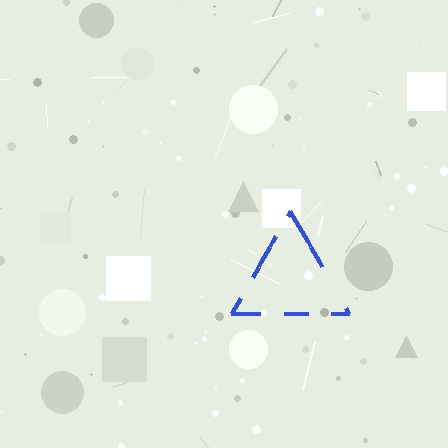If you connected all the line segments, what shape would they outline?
They would outline a triangle.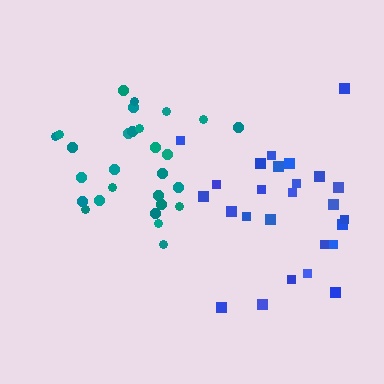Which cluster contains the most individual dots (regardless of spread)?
Teal (28).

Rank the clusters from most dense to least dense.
teal, blue.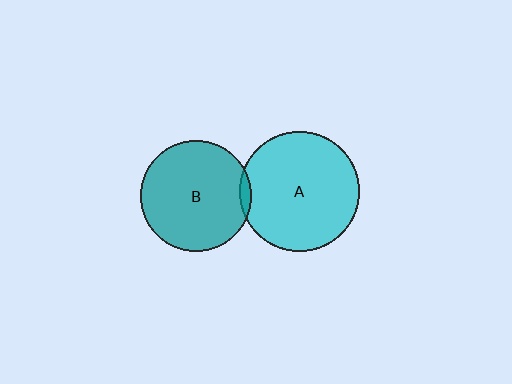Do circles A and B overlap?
Yes.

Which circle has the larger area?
Circle A (cyan).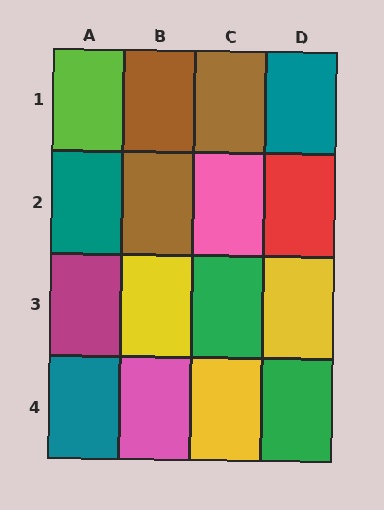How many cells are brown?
3 cells are brown.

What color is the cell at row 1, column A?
Lime.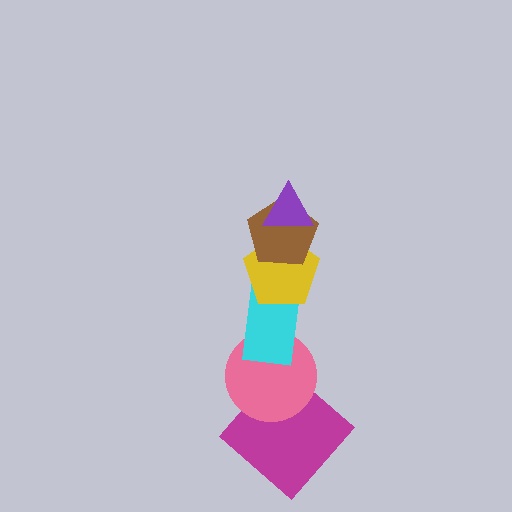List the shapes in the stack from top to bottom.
From top to bottom: the purple triangle, the brown pentagon, the yellow pentagon, the cyan rectangle, the pink circle, the magenta diamond.